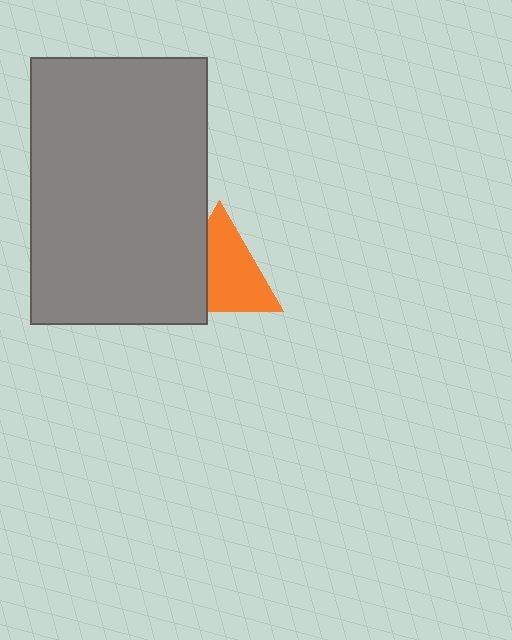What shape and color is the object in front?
The object in front is a gray rectangle.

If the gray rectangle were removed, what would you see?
You would see the complete orange triangle.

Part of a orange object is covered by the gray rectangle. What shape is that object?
It is a triangle.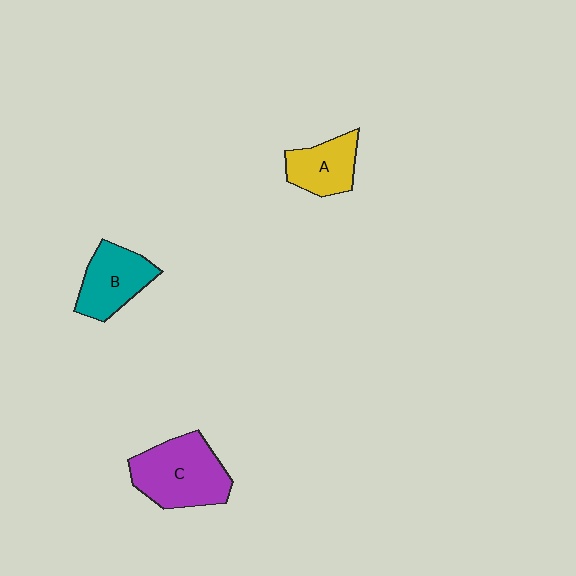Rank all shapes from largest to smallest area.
From largest to smallest: C (purple), B (teal), A (yellow).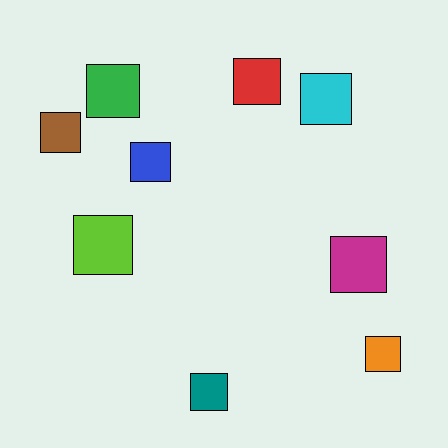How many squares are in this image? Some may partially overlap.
There are 9 squares.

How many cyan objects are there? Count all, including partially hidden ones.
There is 1 cyan object.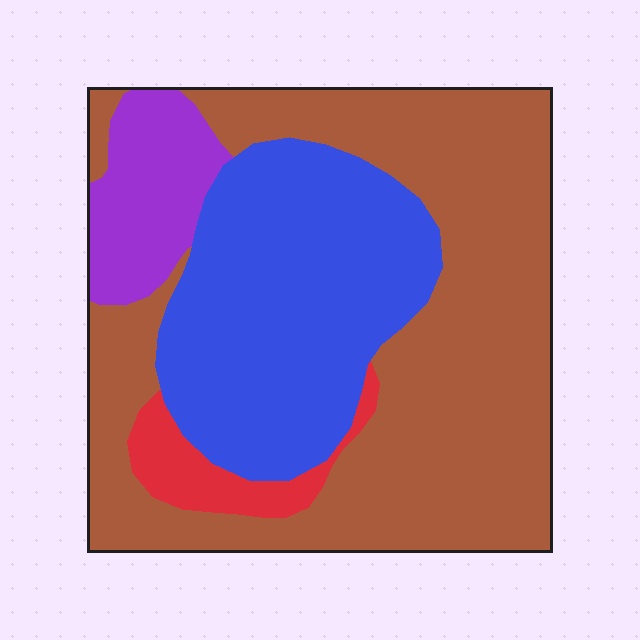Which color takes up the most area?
Brown, at roughly 55%.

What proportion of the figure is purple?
Purple covers about 10% of the figure.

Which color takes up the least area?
Red, at roughly 5%.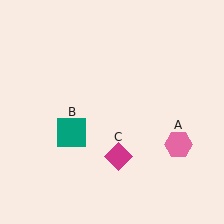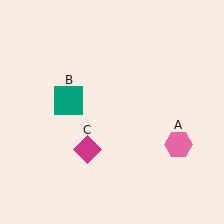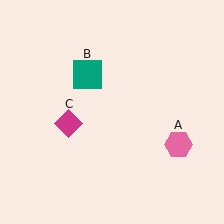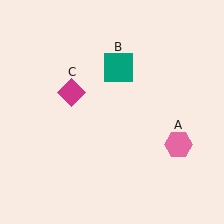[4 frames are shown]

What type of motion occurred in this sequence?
The teal square (object B), magenta diamond (object C) rotated clockwise around the center of the scene.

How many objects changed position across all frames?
2 objects changed position: teal square (object B), magenta diamond (object C).